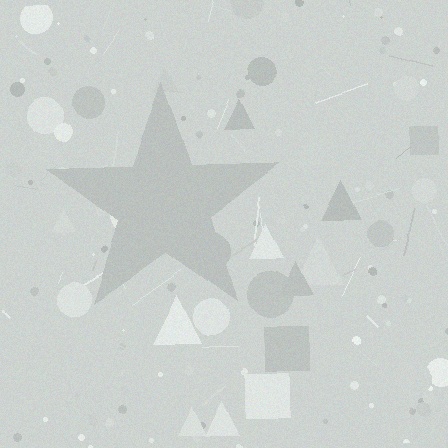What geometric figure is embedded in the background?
A star is embedded in the background.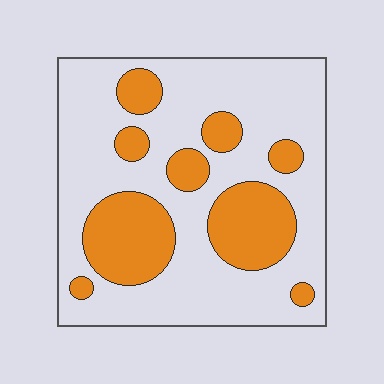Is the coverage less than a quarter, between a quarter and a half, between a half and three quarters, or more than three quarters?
Between a quarter and a half.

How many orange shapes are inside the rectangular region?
9.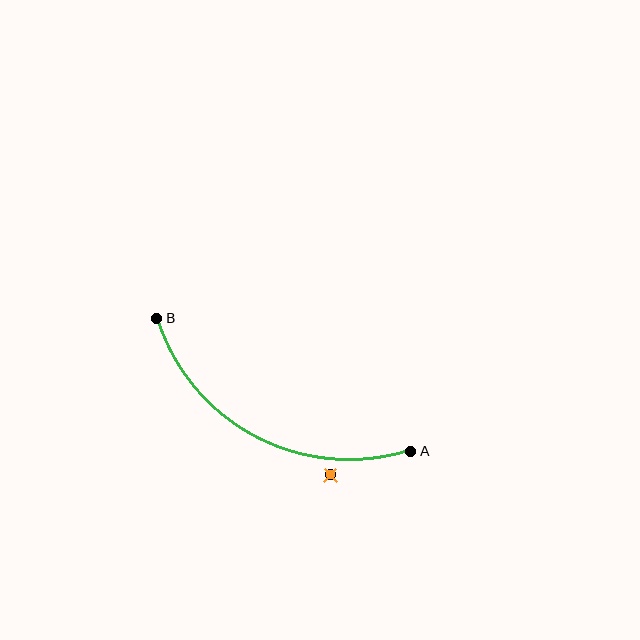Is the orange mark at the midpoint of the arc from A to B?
No — the orange mark does not lie on the arc at all. It sits slightly outside the curve.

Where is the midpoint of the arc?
The arc midpoint is the point on the curve farthest from the straight line joining A and B. It sits below that line.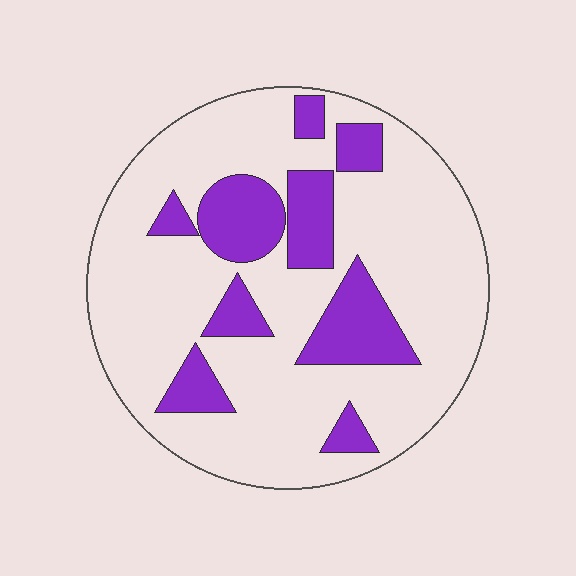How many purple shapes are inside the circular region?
9.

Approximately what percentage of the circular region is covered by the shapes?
Approximately 25%.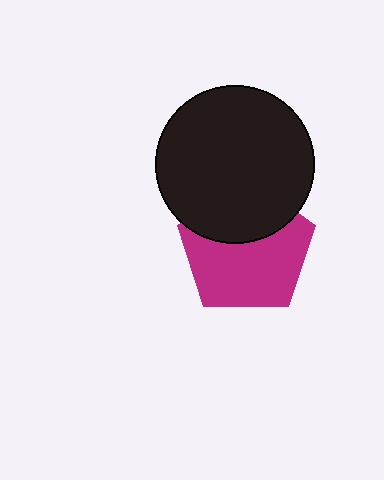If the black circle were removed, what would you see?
You would see the complete magenta pentagon.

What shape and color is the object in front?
The object in front is a black circle.